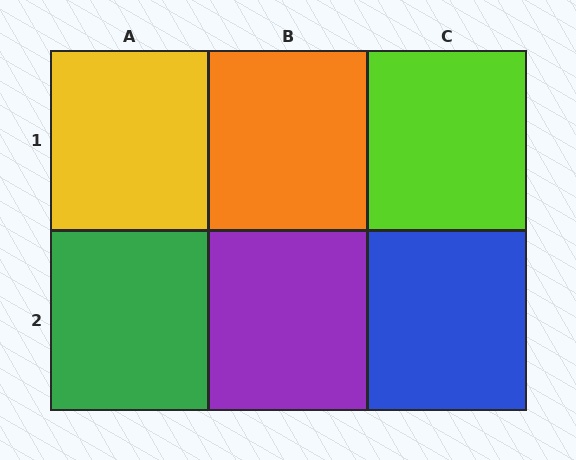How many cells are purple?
1 cell is purple.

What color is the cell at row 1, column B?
Orange.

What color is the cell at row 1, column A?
Yellow.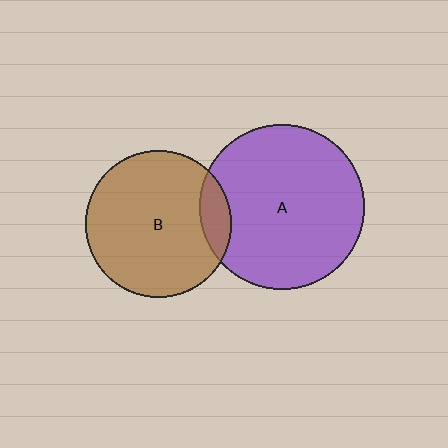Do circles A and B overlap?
Yes.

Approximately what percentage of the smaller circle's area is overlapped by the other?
Approximately 10%.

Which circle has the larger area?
Circle A (purple).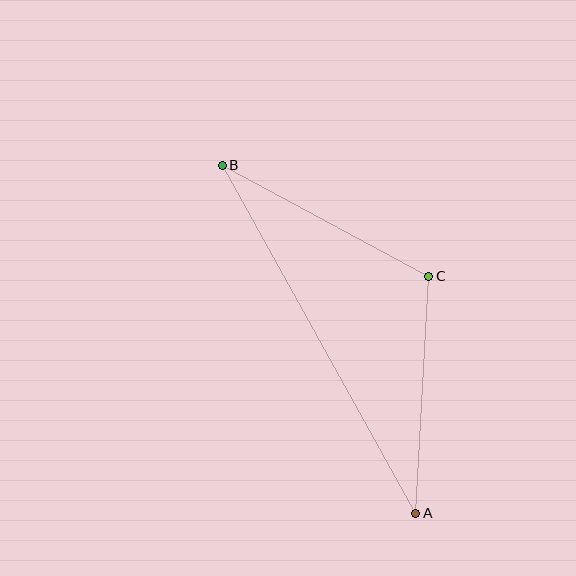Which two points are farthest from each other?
Points A and B are farthest from each other.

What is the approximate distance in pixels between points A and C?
The distance between A and C is approximately 237 pixels.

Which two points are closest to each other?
Points B and C are closest to each other.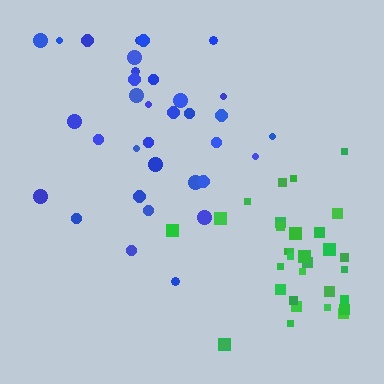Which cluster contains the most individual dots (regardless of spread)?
Blue (34).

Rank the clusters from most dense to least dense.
green, blue.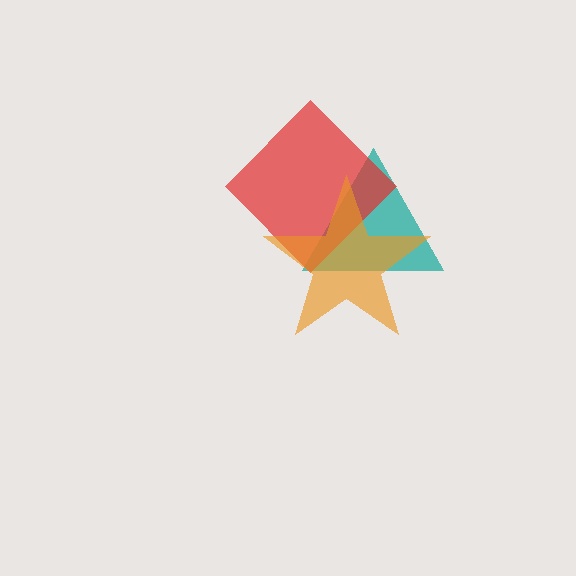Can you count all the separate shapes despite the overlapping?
Yes, there are 3 separate shapes.